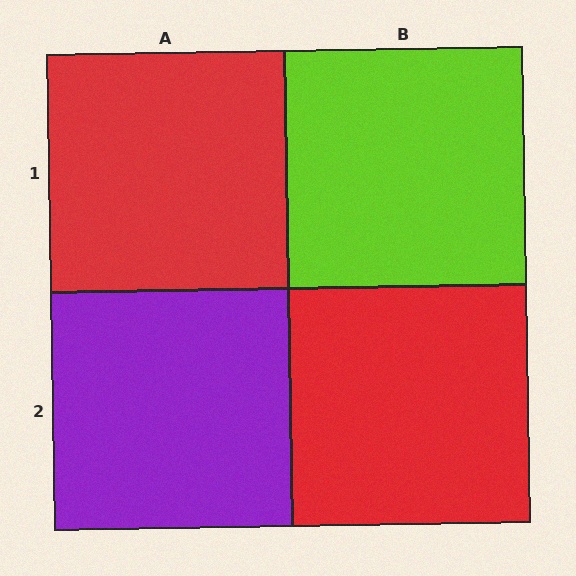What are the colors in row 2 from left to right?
Purple, red.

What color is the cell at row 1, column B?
Lime.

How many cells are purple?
1 cell is purple.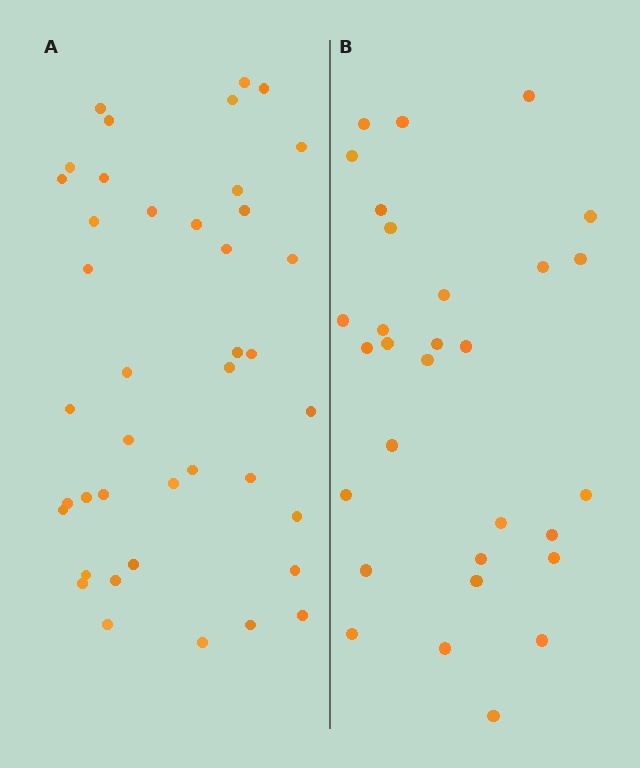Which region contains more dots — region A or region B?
Region A (the left region) has more dots.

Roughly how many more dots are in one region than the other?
Region A has roughly 12 or so more dots than region B.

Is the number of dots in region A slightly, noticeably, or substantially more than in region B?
Region A has noticeably more, but not dramatically so. The ratio is roughly 1.4 to 1.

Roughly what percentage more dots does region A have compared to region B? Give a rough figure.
About 35% more.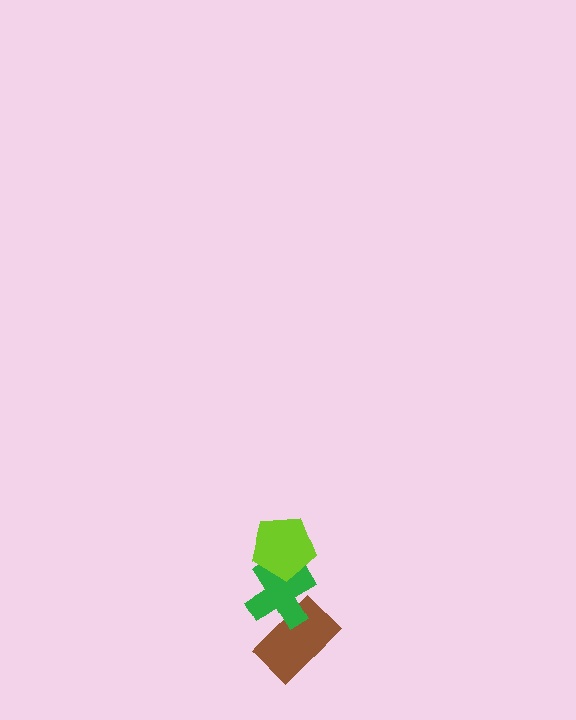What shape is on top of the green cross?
The lime pentagon is on top of the green cross.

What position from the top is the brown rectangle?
The brown rectangle is 3rd from the top.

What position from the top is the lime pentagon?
The lime pentagon is 1st from the top.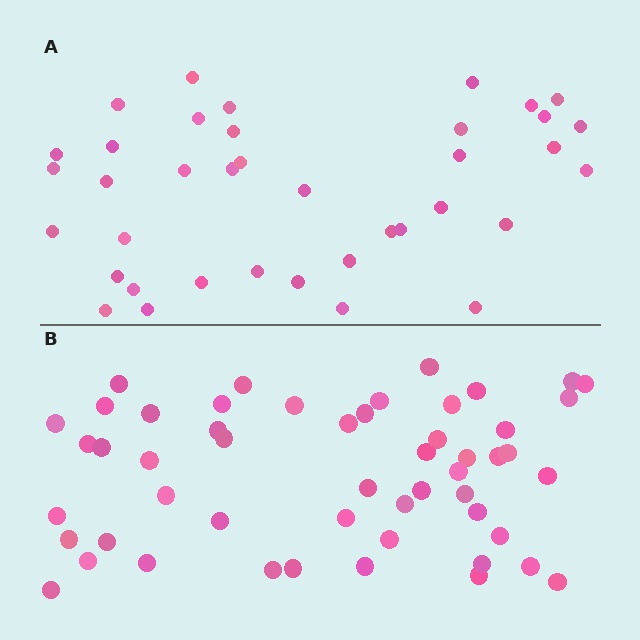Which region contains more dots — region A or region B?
Region B (the bottom region) has more dots.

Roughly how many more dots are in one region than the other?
Region B has approximately 15 more dots than region A.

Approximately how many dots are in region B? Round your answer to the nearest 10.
About 50 dots. (The exact count is 52, which rounds to 50.)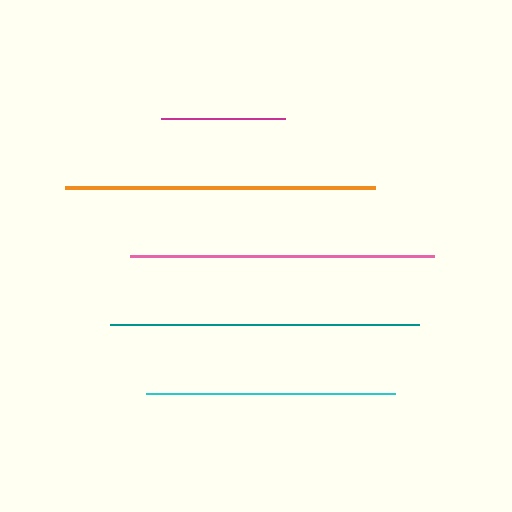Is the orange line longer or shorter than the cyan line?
The orange line is longer than the cyan line.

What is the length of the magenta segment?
The magenta segment is approximately 124 pixels long.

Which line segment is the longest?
The orange line is the longest at approximately 309 pixels.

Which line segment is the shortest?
The magenta line is the shortest at approximately 124 pixels.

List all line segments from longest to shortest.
From longest to shortest: orange, teal, pink, cyan, magenta.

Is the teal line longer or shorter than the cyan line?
The teal line is longer than the cyan line.